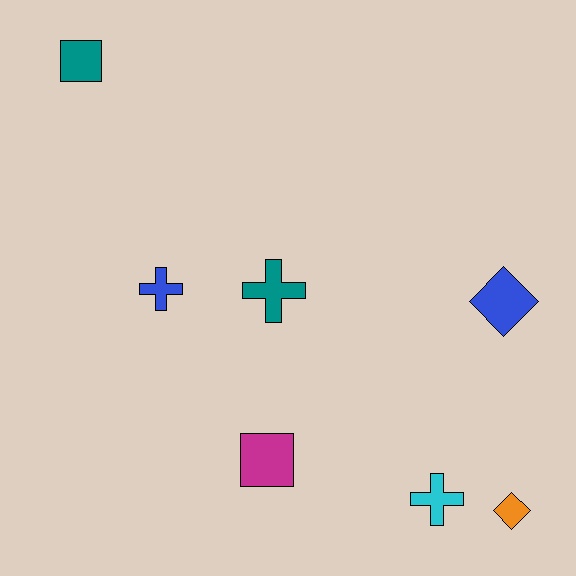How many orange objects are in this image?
There is 1 orange object.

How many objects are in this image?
There are 7 objects.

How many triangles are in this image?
There are no triangles.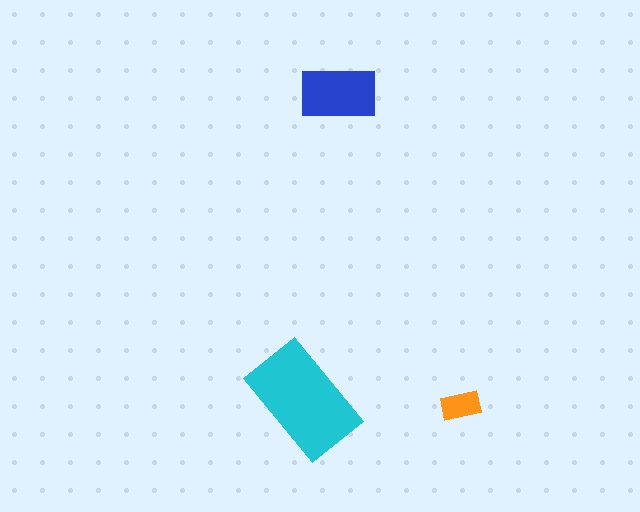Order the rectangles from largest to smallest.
the cyan one, the blue one, the orange one.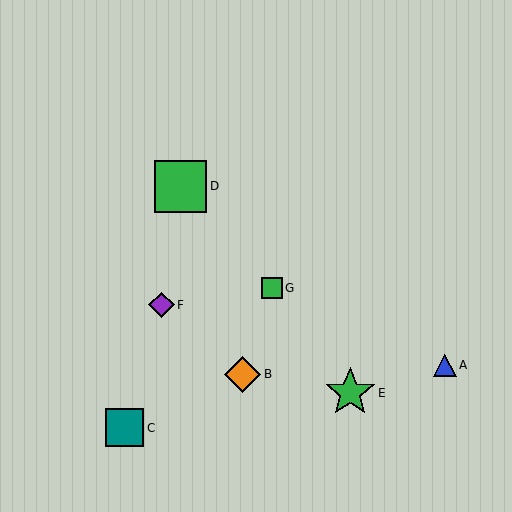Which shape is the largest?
The green square (labeled D) is the largest.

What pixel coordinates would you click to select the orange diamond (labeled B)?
Click at (243, 374) to select the orange diamond B.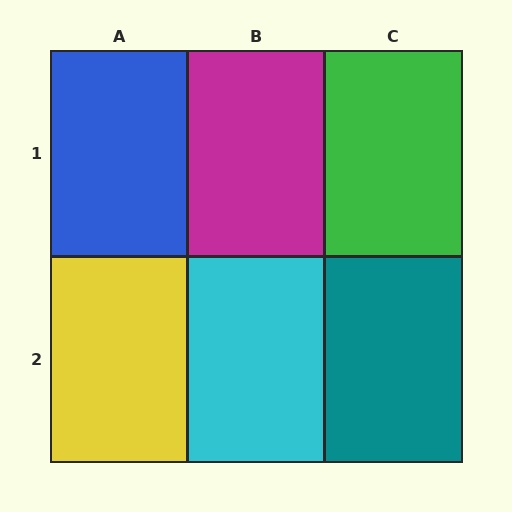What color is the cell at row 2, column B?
Cyan.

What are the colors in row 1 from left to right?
Blue, magenta, green.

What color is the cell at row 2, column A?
Yellow.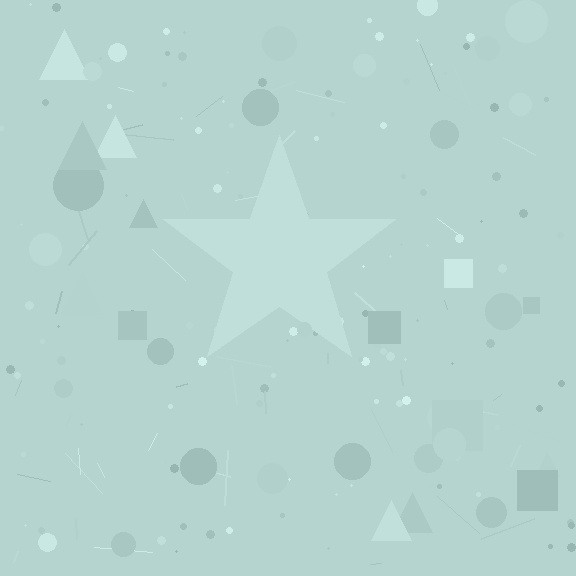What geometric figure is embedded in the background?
A star is embedded in the background.